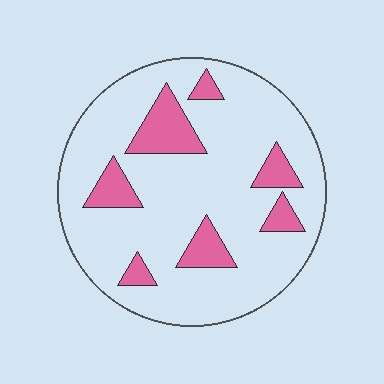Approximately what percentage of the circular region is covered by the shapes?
Approximately 20%.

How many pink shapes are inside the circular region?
7.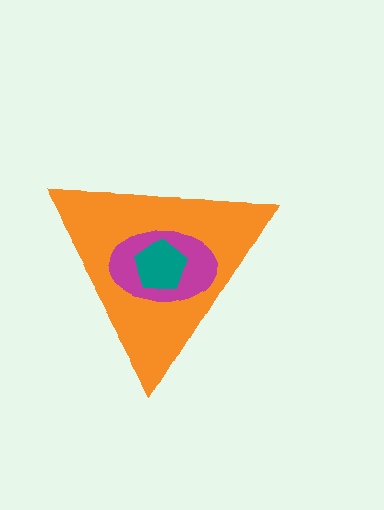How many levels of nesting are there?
3.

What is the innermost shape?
The teal pentagon.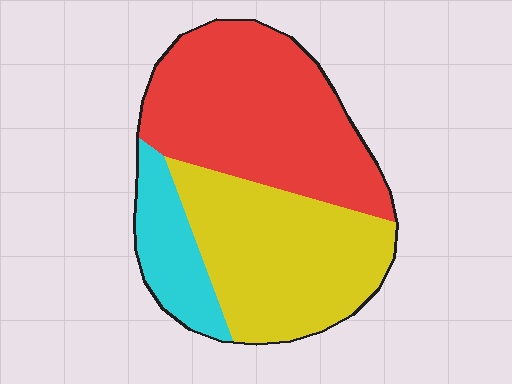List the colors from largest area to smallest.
From largest to smallest: red, yellow, cyan.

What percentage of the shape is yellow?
Yellow covers roughly 40% of the shape.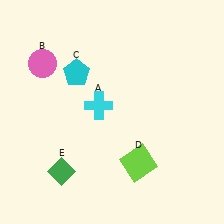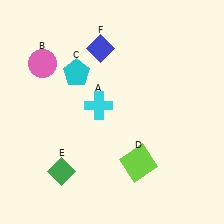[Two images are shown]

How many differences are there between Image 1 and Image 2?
There is 1 difference between the two images.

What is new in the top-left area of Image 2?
A blue diamond (F) was added in the top-left area of Image 2.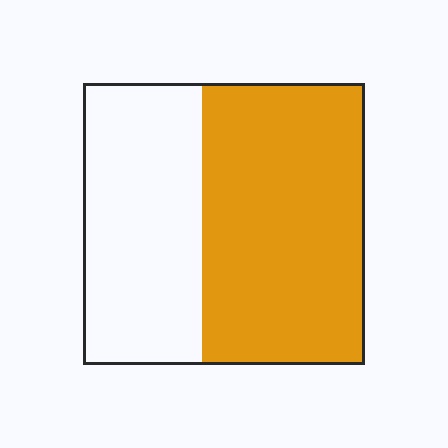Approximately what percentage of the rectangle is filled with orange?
Approximately 60%.